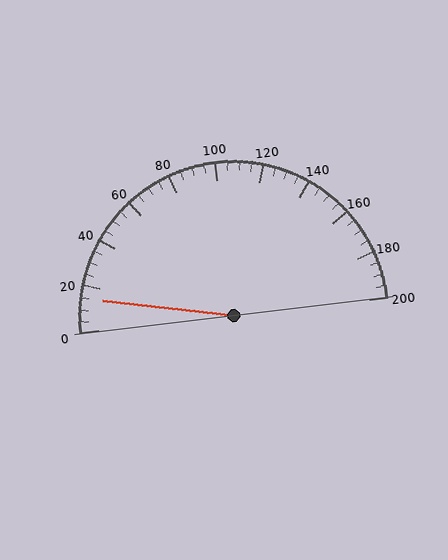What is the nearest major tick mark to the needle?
The nearest major tick mark is 20.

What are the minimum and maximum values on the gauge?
The gauge ranges from 0 to 200.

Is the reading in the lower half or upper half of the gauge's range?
The reading is in the lower half of the range (0 to 200).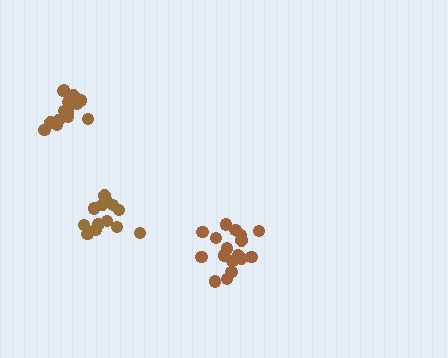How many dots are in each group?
Group 1: 17 dots, Group 2: 15 dots, Group 3: 14 dots (46 total).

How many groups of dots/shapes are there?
There are 3 groups.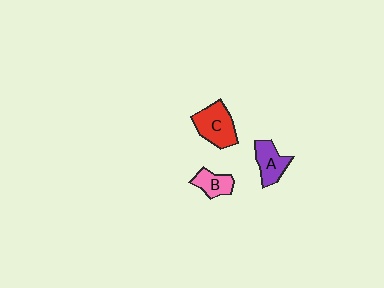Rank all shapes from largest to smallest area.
From largest to smallest: C (red), A (purple), B (pink).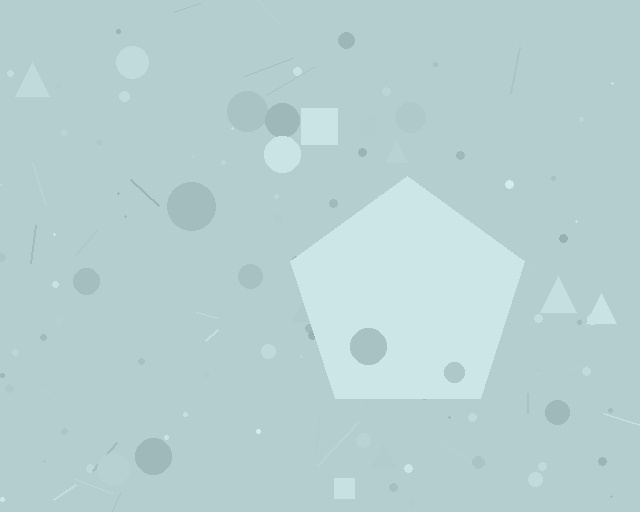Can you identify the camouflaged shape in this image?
The camouflaged shape is a pentagon.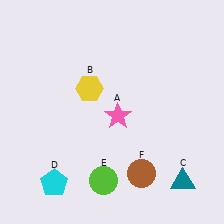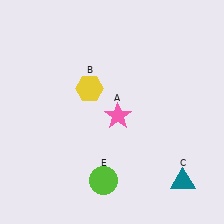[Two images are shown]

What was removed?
The brown circle (F), the cyan pentagon (D) were removed in Image 2.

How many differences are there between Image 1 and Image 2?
There are 2 differences between the two images.